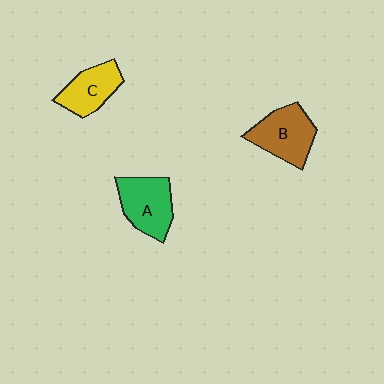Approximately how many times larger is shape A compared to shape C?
Approximately 1.2 times.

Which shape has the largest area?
Shape B (brown).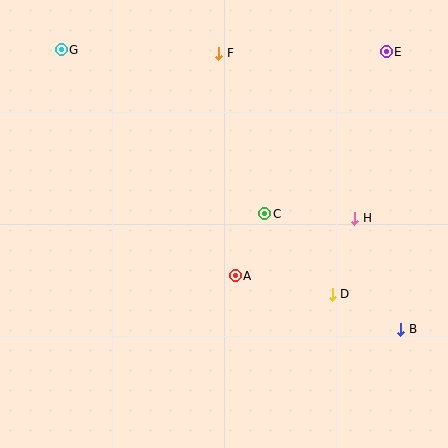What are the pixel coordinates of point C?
Point C is at (265, 214).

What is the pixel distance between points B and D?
The distance between B and D is 77 pixels.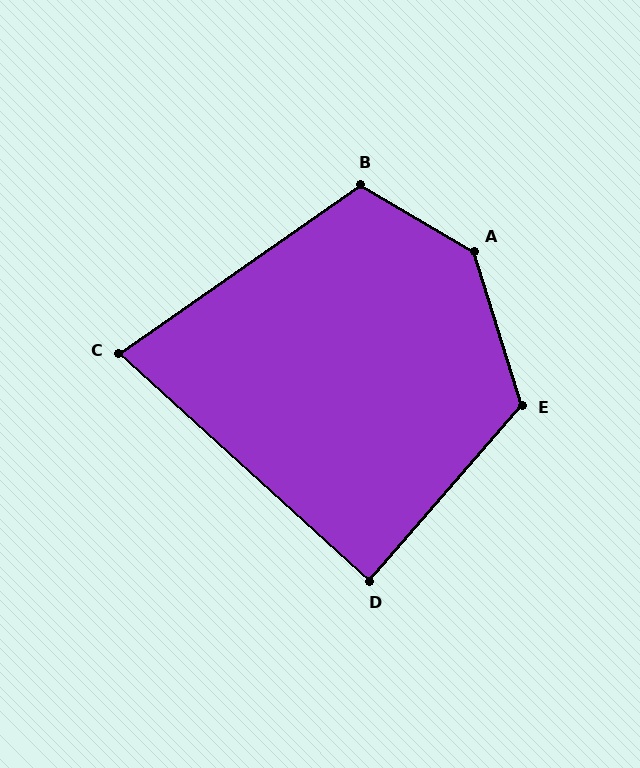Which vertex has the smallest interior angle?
C, at approximately 77 degrees.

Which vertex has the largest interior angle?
A, at approximately 138 degrees.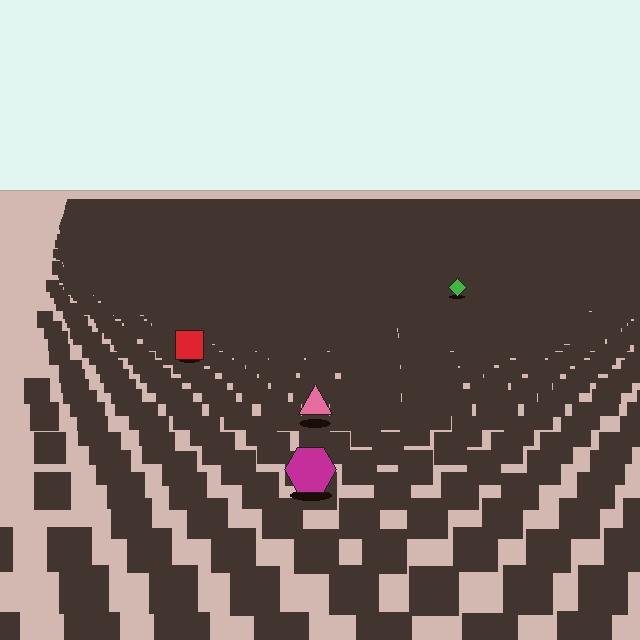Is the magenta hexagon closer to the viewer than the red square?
Yes. The magenta hexagon is closer — you can tell from the texture gradient: the ground texture is coarser near it.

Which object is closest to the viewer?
The magenta hexagon is closest. The texture marks near it are larger and more spread out.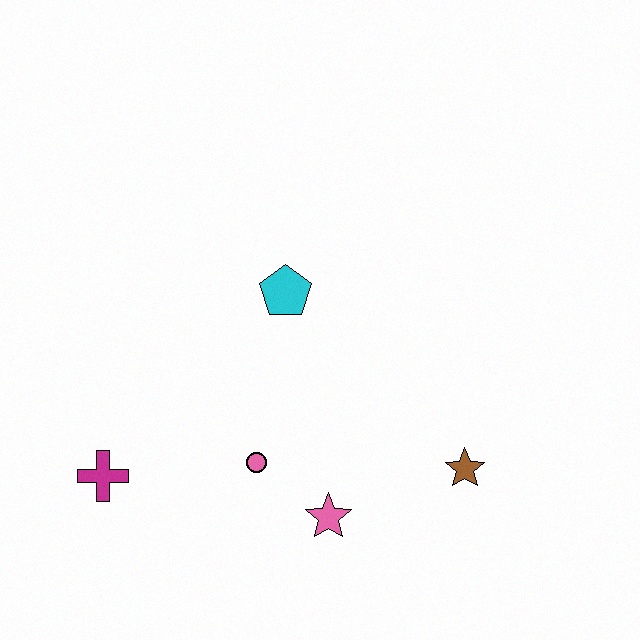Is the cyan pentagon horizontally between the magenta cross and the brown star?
Yes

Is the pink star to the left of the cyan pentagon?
No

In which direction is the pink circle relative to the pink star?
The pink circle is to the left of the pink star.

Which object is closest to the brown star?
The pink star is closest to the brown star.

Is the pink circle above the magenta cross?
Yes